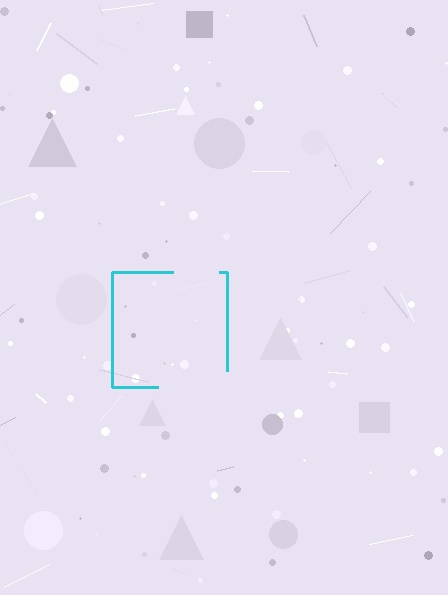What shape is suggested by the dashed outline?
The dashed outline suggests a square.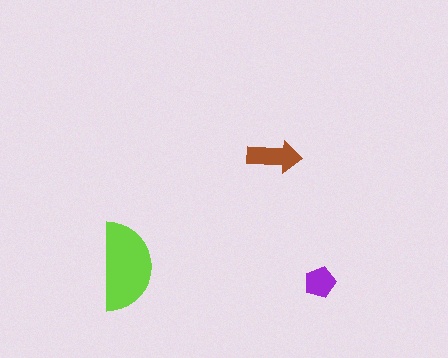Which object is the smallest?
The purple pentagon.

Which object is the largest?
The lime semicircle.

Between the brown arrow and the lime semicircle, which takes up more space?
The lime semicircle.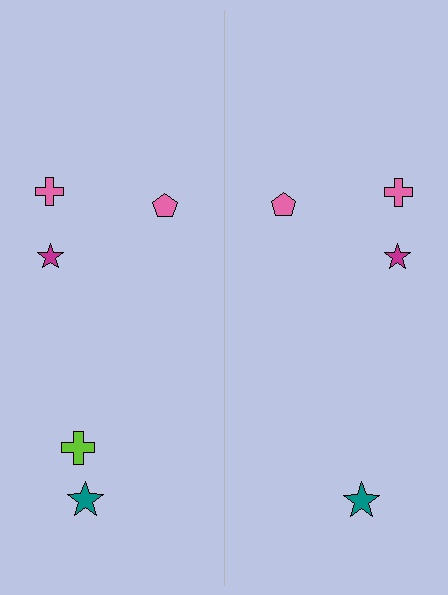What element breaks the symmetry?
A lime cross is missing from the right side.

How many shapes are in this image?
There are 9 shapes in this image.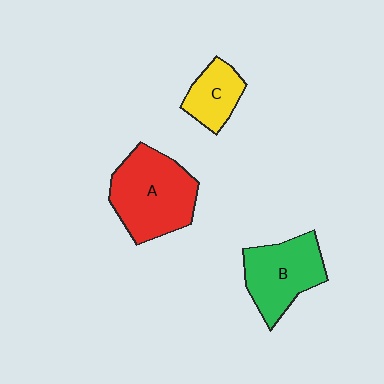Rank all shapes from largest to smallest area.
From largest to smallest: A (red), B (green), C (yellow).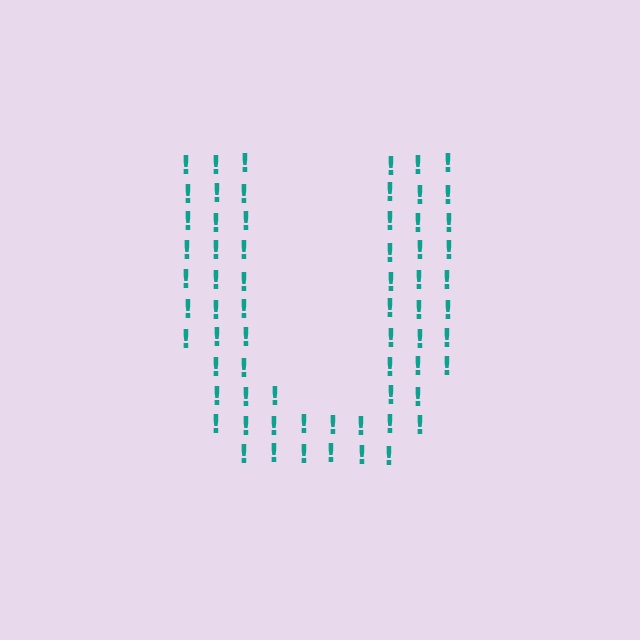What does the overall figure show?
The overall figure shows the letter U.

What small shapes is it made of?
It is made of small exclamation marks.